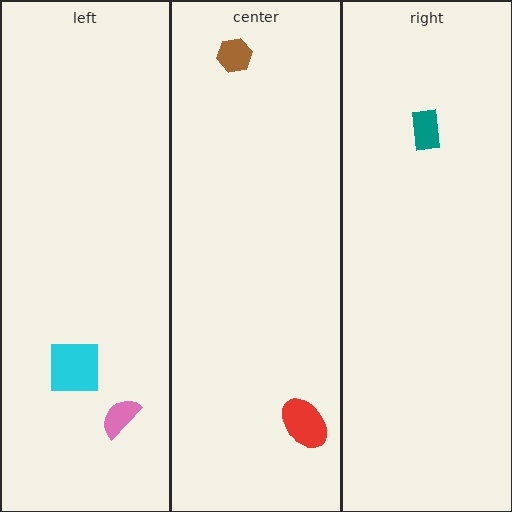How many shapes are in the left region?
2.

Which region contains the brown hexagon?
The center region.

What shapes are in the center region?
The red ellipse, the brown hexagon.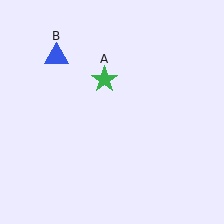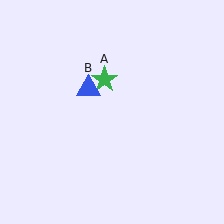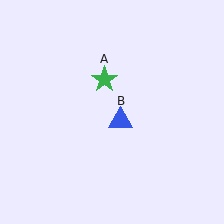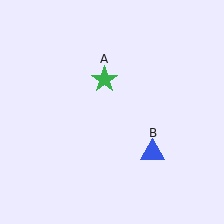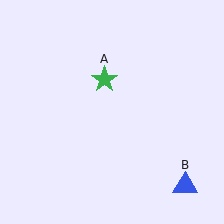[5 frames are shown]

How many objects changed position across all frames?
1 object changed position: blue triangle (object B).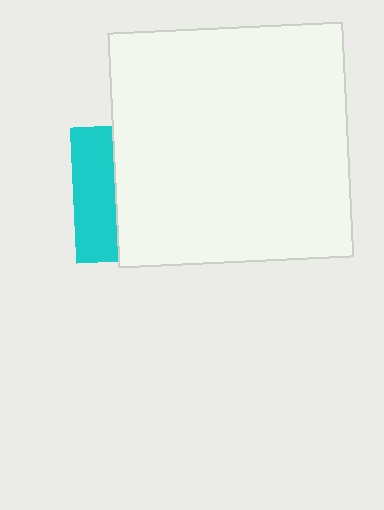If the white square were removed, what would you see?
You would see the complete cyan square.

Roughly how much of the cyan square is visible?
A small part of it is visible (roughly 31%).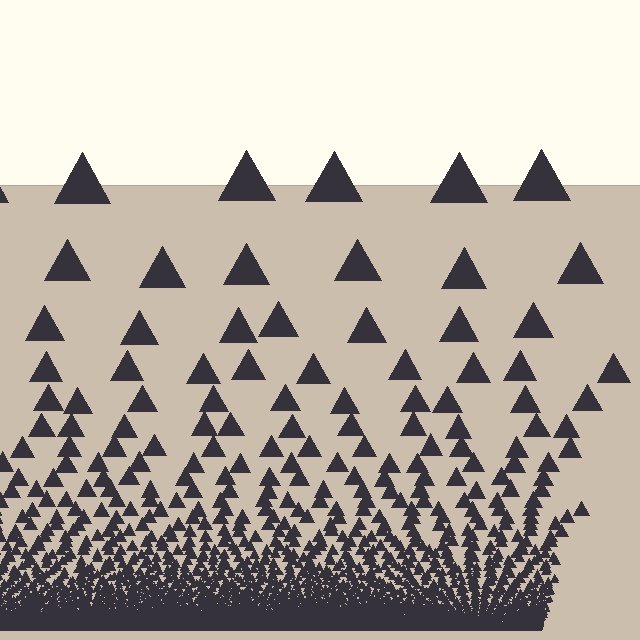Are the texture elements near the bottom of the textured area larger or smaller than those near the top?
Smaller. The gradient is inverted — elements near the bottom are smaller and denser.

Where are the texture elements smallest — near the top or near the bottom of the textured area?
Near the bottom.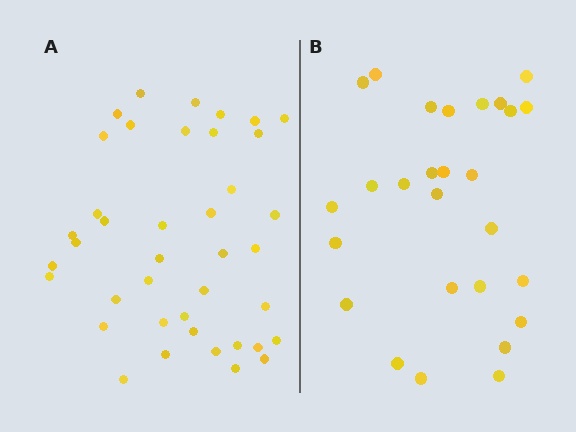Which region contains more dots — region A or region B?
Region A (the left region) has more dots.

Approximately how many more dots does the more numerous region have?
Region A has approximately 15 more dots than region B.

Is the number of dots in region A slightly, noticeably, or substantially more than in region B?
Region A has substantially more. The ratio is roughly 1.5 to 1.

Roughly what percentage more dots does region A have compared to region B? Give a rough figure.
About 50% more.